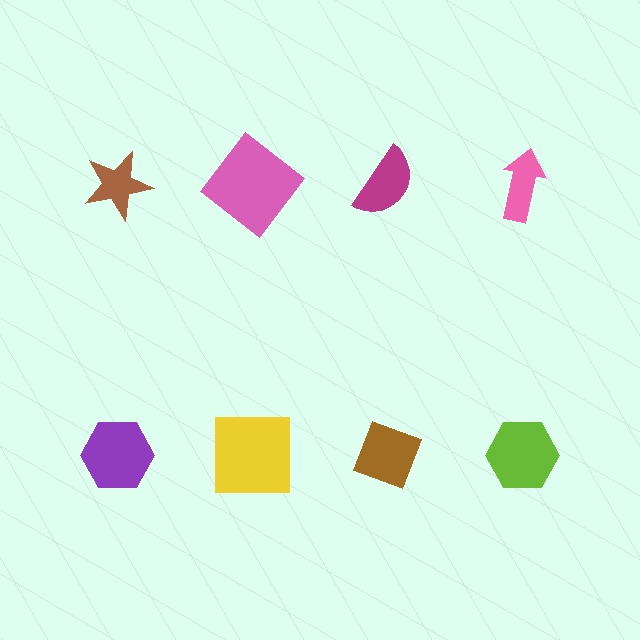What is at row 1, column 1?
A brown star.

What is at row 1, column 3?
A magenta semicircle.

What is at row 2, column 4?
A lime hexagon.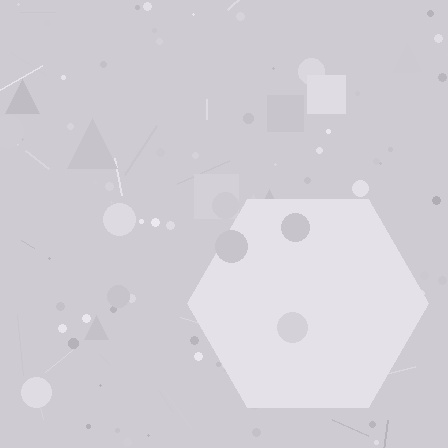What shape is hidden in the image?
A hexagon is hidden in the image.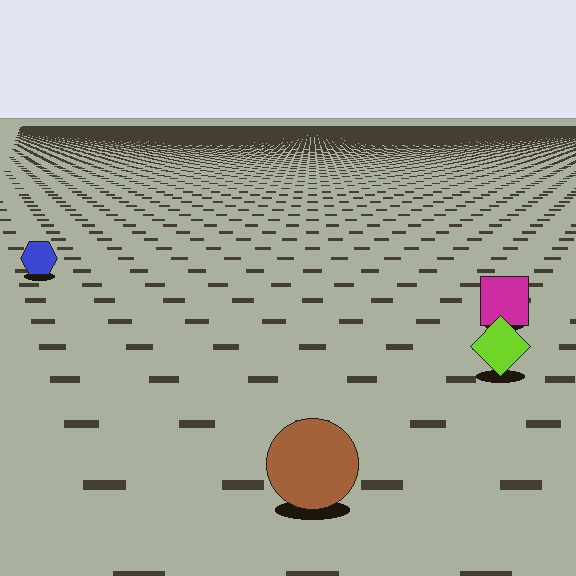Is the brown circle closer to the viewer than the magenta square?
Yes. The brown circle is closer — you can tell from the texture gradient: the ground texture is coarser near it.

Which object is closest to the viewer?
The brown circle is closest. The texture marks near it are larger and more spread out.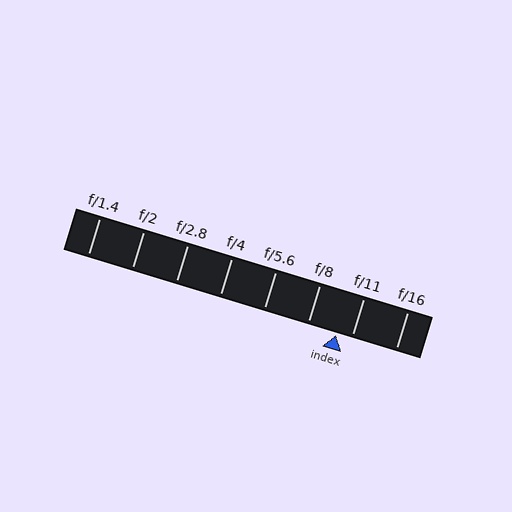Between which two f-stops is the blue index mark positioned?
The index mark is between f/8 and f/11.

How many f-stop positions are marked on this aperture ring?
There are 8 f-stop positions marked.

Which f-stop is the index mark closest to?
The index mark is closest to f/11.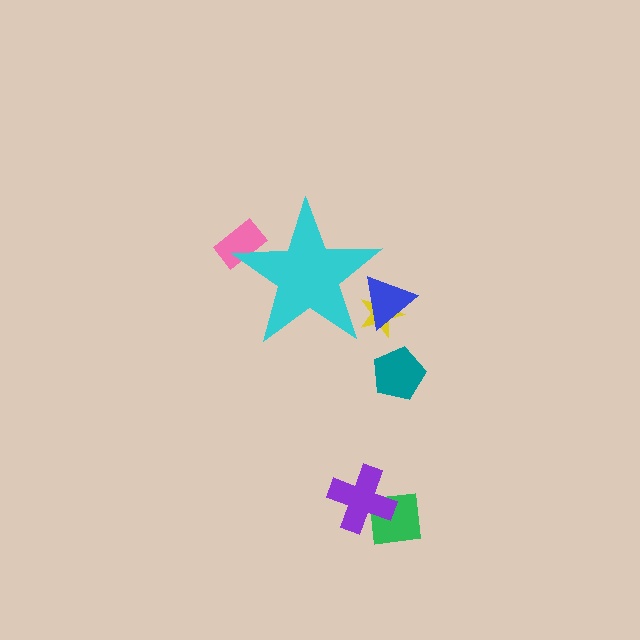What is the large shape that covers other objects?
A cyan star.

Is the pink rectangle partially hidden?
Yes, the pink rectangle is partially hidden behind the cyan star.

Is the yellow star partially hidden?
Yes, the yellow star is partially hidden behind the cyan star.